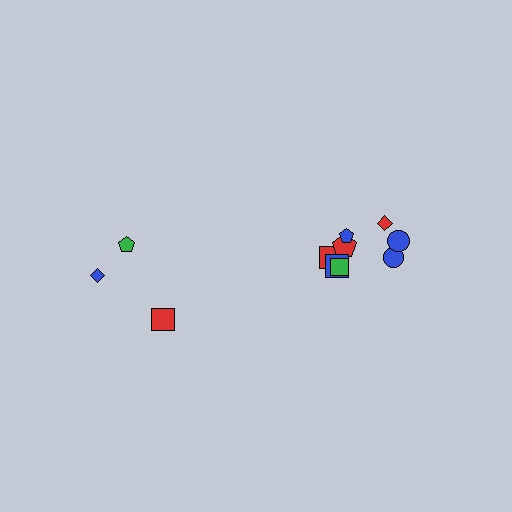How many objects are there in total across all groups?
There are 11 objects.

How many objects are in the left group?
There are 3 objects.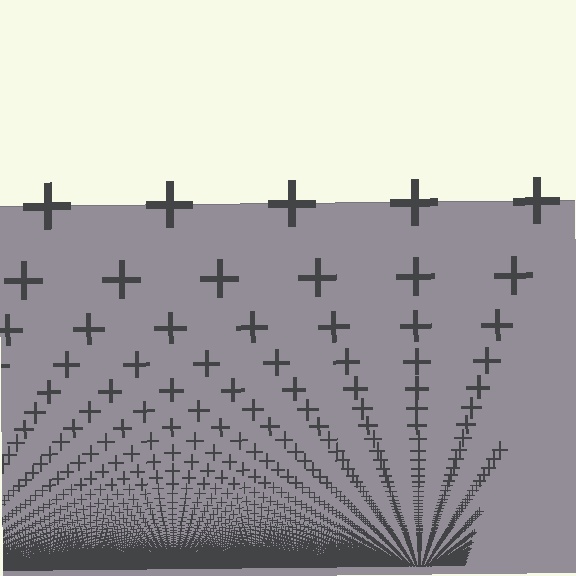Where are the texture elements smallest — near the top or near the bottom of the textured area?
Near the bottom.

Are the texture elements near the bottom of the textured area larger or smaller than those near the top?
Smaller. The gradient is inverted — elements near the bottom are smaller and denser.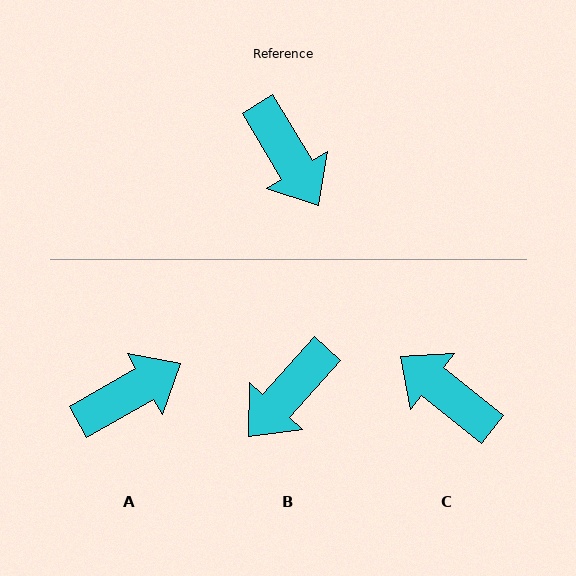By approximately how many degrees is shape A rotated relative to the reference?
Approximately 89 degrees counter-clockwise.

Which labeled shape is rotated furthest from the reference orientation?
C, about 159 degrees away.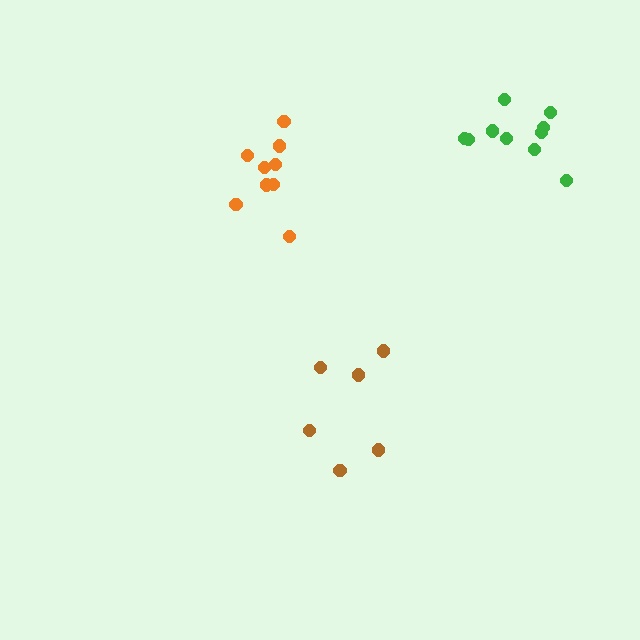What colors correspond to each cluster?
The clusters are colored: orange, green, brown.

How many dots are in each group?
Group 1: 9 dots, Group 2: 10 dots, Group 3: 6 dots (25 total).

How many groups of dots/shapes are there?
There are 3 groups.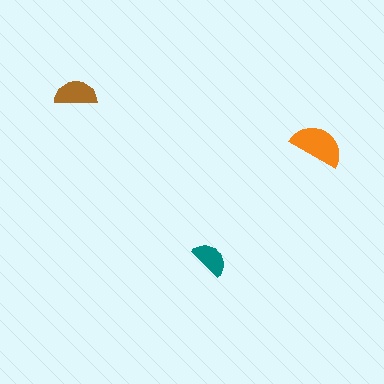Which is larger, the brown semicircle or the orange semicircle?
The orange one.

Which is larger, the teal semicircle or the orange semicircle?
The orange one.